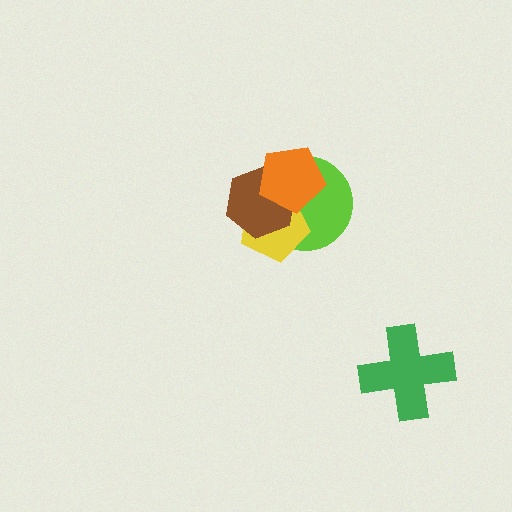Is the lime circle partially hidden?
Yes, it is partially covered by another shape.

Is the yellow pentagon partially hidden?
Yes, it is partially covered by another shape.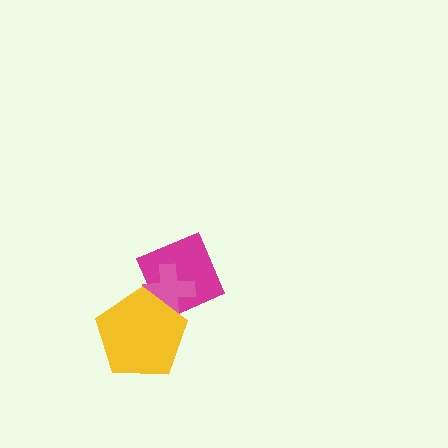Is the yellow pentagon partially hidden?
No, no other shape covers it.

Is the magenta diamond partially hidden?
Yes, it is partially covered by another shape.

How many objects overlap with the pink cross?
2 objects overlap with the pink cross.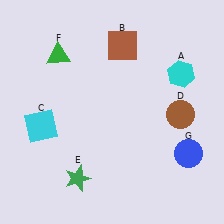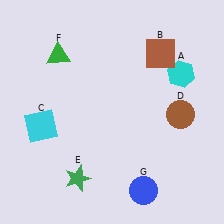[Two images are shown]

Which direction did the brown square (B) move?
The brown square (B) moved right.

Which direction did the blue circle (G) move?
The blue circle (G) moved left.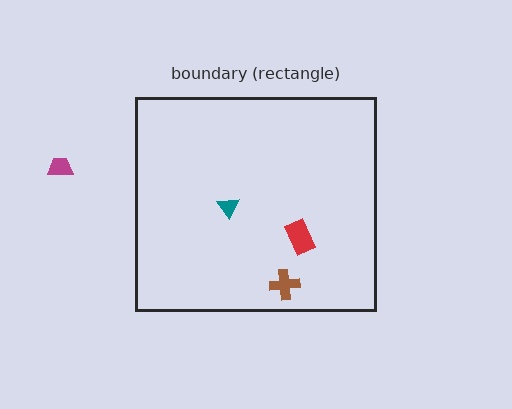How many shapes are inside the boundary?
3 inside, 1 outside.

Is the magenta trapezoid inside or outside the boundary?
Outside.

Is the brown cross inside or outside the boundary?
Inside.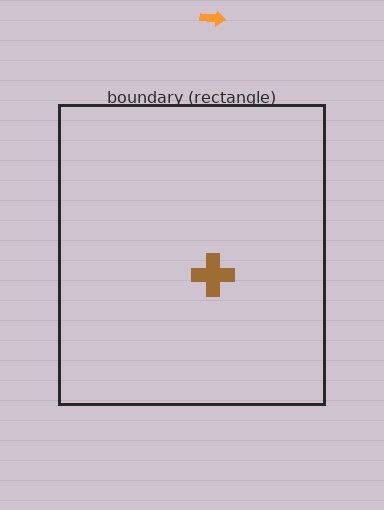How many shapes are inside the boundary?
1 inside, 1 outside.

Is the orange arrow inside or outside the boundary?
Outside.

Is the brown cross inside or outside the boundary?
Inside.